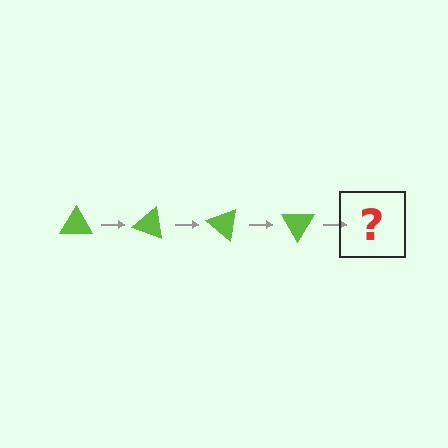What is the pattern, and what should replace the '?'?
The pattern is that the triangle rotates 20 degrees each step. The '?' should be a lime triangle rotated 80 degrees.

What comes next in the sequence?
The next element should be a lime triangle rotated 80 degrees.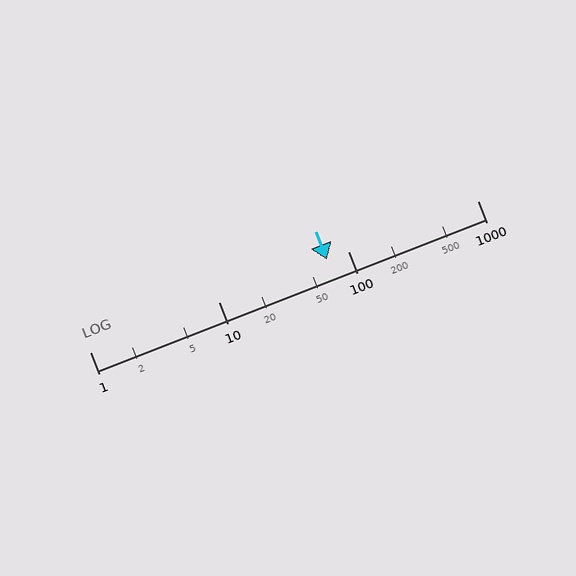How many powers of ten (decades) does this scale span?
The scale spans 3 decades, from 1 to 1000.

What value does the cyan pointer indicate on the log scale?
The pointer indicates approximately 69.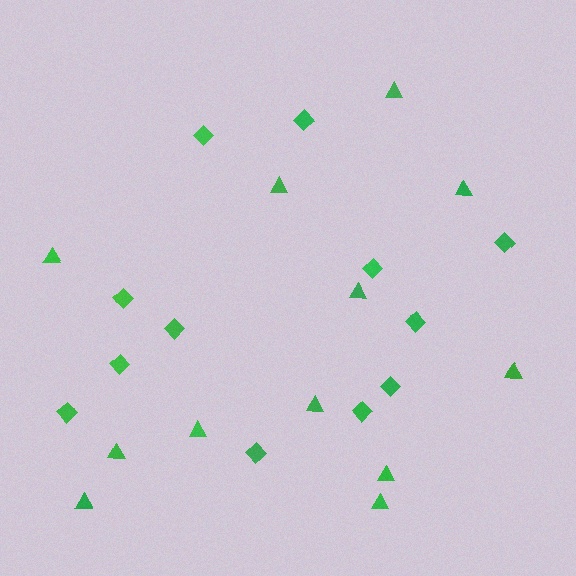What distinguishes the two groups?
There are 2 groups: one group of diamonds (12) and one group of triangles (12).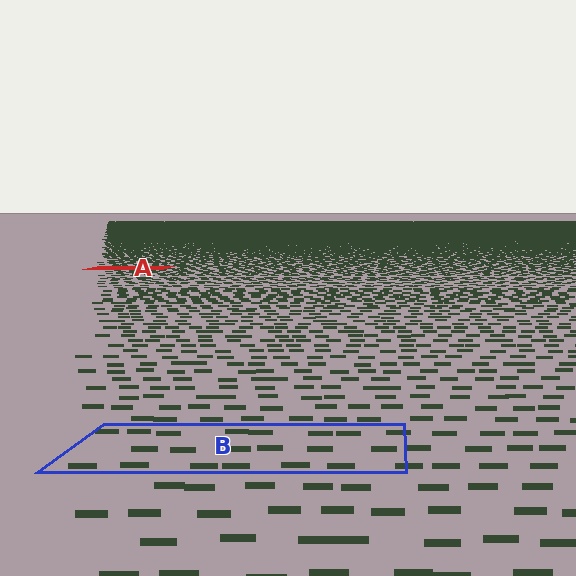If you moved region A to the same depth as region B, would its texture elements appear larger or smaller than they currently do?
They would appear larger. At a closer depth, the same texture elements are projected at a bigger on-screen size.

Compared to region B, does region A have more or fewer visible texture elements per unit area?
Region A has more texture elements per unit area — they are packed more densely because it is farther away.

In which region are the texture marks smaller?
The texture marks are smaller in region A, because it is farther away.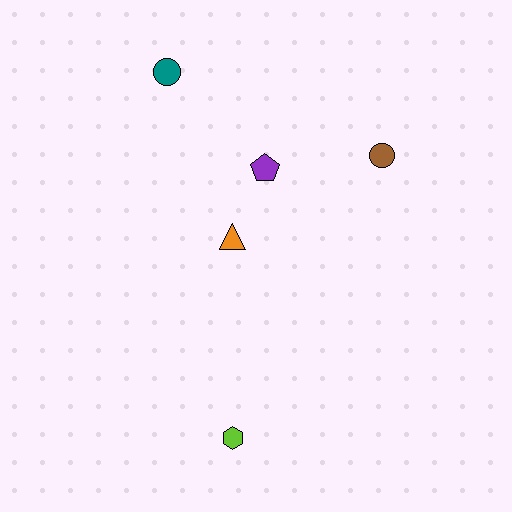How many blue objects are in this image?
There are no blue objects.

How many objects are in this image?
There are 5 objects.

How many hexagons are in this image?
There is 1 hexagon.